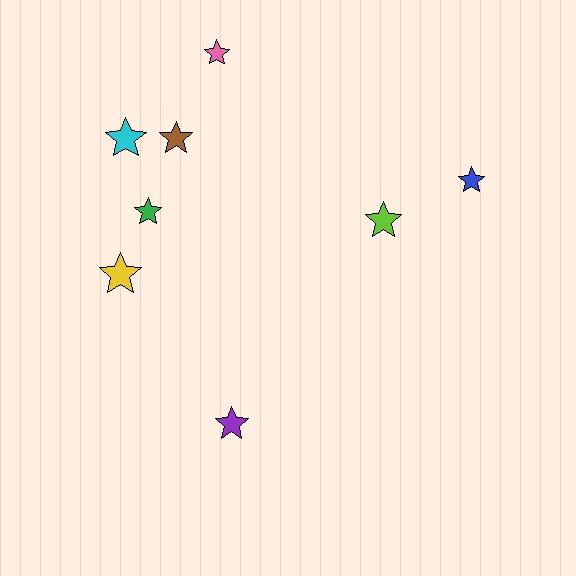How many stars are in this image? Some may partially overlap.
There are 8 stars.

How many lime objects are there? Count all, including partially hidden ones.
There is 1 lime object.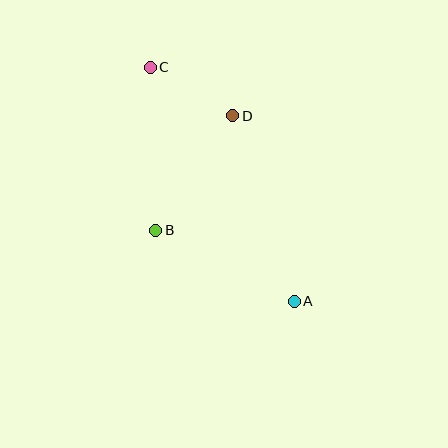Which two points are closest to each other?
Points C and D are closest to each other.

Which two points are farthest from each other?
Points A and C are farthest from each other.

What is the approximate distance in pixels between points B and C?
The distance between B and C is approximately 163 pixels.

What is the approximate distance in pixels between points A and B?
The distance between A and B is approximately 156 pixels.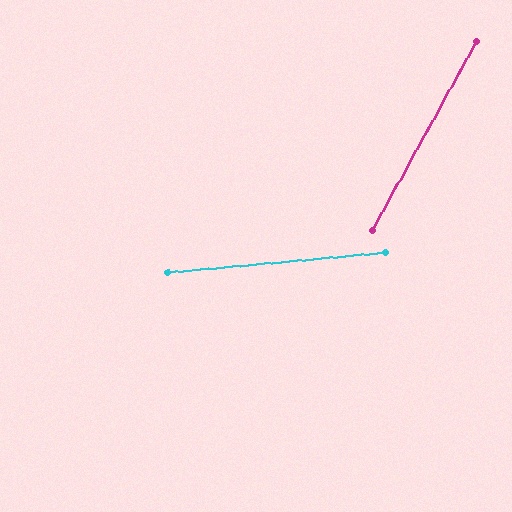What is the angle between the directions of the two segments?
Approximately 56 degrees.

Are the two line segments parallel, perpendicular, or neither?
Neither parallel nor perpendicular — they differ by about 56°.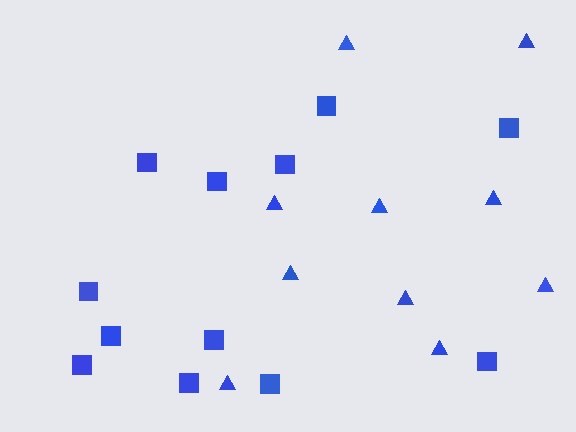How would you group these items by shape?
There are 2 groups: one group of squares (12) and one group of triangles (10).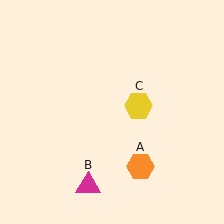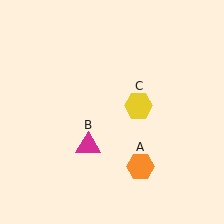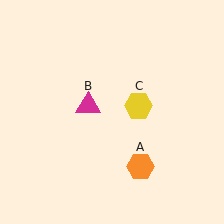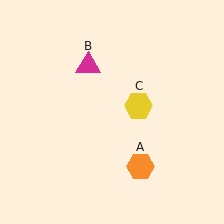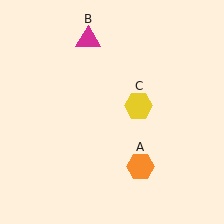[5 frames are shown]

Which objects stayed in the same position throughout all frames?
Orange hexagon (object A) and yellow hexagon (object C) remained stationary.